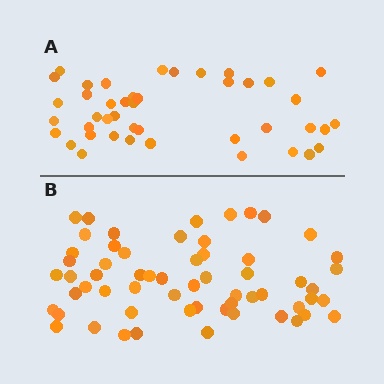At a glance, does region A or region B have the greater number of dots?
Region B (the bottom region) has more dots.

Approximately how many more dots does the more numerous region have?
Region B has approximately 15 more dots than region A.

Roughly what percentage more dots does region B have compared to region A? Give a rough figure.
About 40% more.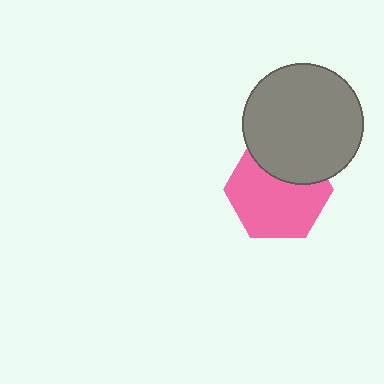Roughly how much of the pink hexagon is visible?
Most of it is visible (roughly 69%).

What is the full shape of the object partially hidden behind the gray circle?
The partially hidden object is a pink hexagon.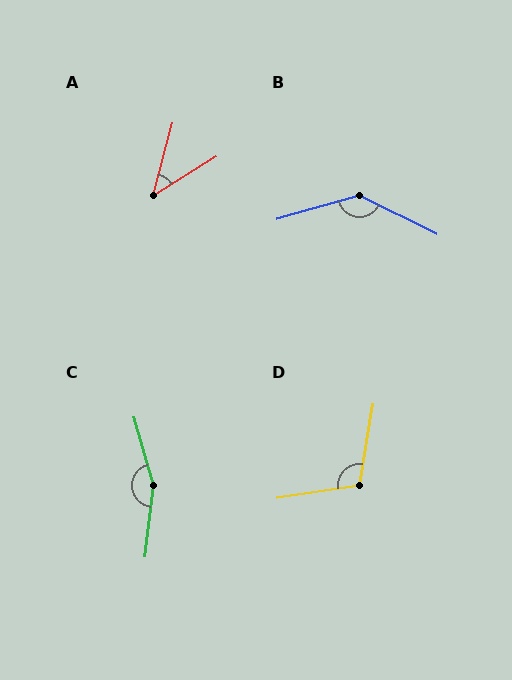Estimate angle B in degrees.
Approximately 138 degrees.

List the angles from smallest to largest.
A (43°), D (108°), B (138°), C (157°).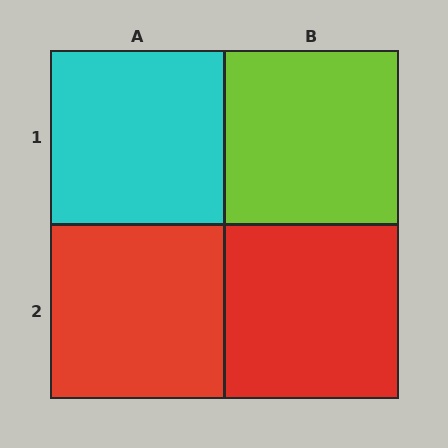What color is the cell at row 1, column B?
Lime.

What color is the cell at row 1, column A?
Cyan.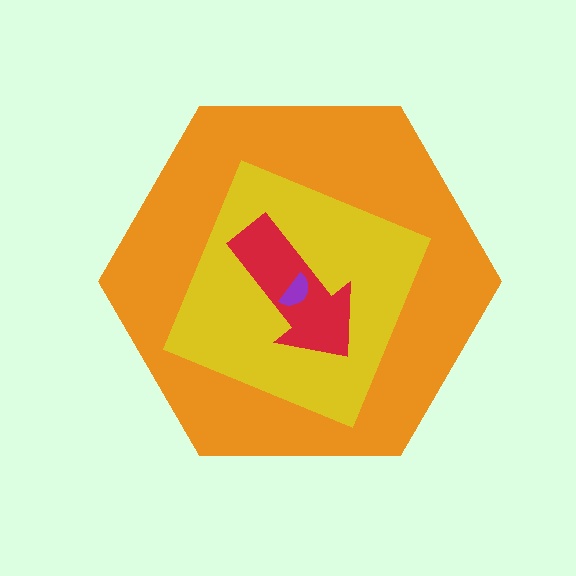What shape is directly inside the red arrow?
The purple semicircle.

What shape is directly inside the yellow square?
The red arrow.